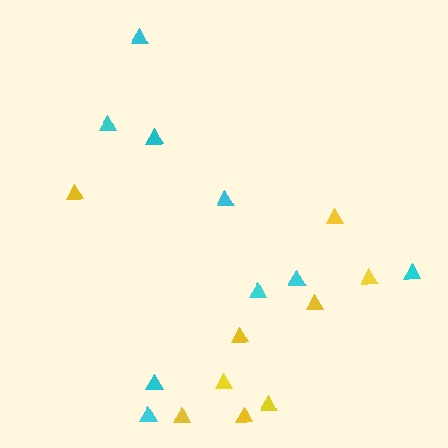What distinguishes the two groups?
There are 2 groups: one group of yellow triangles (9) and one group of cyan triangles (9).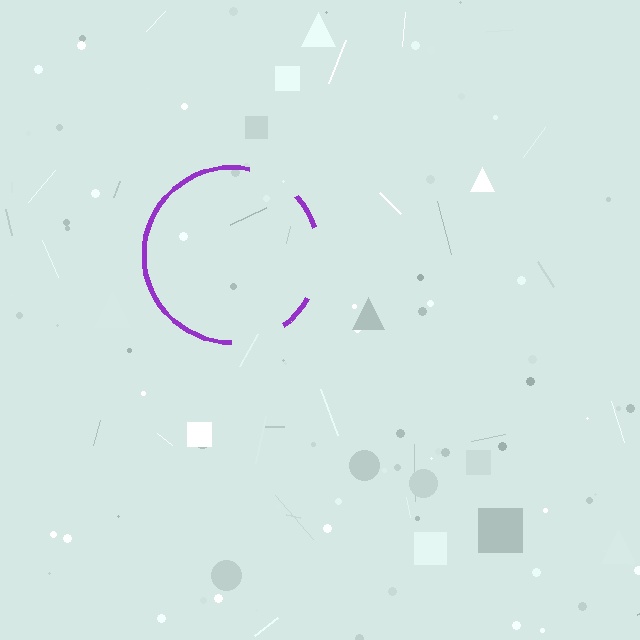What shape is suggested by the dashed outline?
The dashed outline suggests a circle.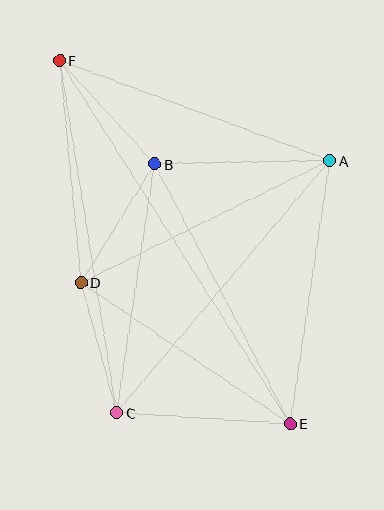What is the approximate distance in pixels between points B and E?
The distance between B and E is approximately 293 pixels.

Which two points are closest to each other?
Points C and D are closest to each other.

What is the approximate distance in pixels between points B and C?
The distance between B and C is approximately 251 pixels.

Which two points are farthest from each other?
Points E and F are farthest from each other.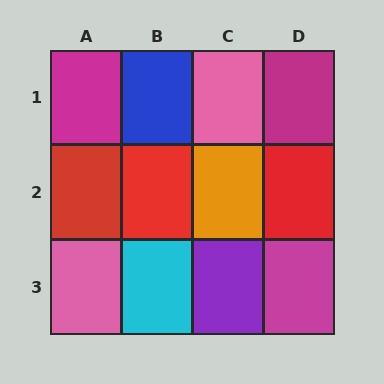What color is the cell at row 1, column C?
Pink.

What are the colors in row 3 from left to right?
Pink, cyan, purple, magenta.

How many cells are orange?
1 cell is orange.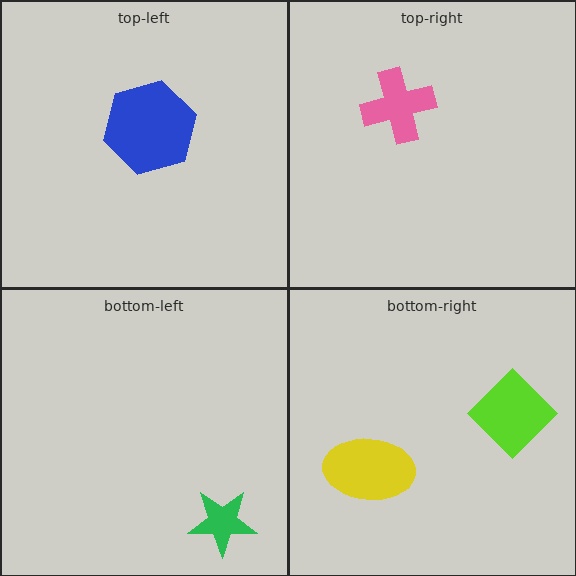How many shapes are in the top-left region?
1.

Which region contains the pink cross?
The top-right region.